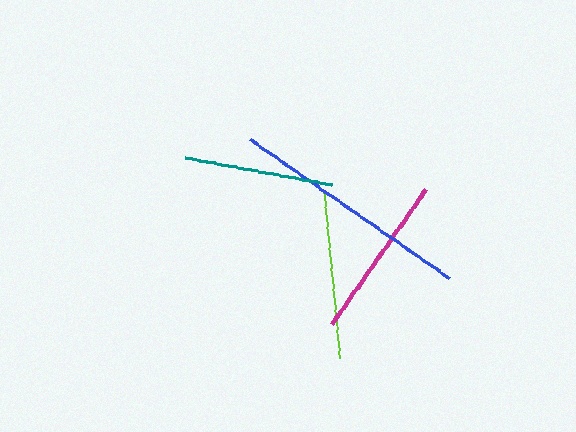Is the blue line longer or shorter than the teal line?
The blue line is longer than the teal line.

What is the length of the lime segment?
The lime segment is approximately 170 pixels long.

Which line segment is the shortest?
The teal line is the shortest at approximately 150 pixels.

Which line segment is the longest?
The blue line is the longest at approximately 243 pixels.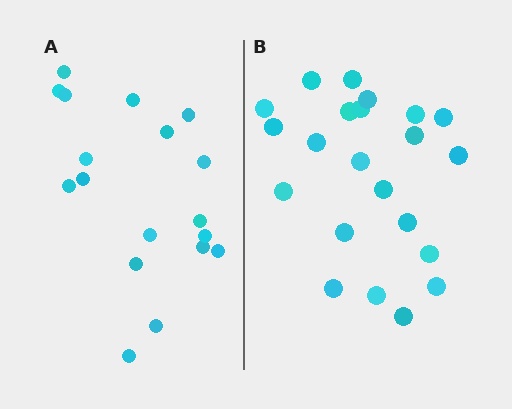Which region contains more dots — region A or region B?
Region B (the right region) has more dots.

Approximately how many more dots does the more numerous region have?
Region B has about 4 more dots than region A.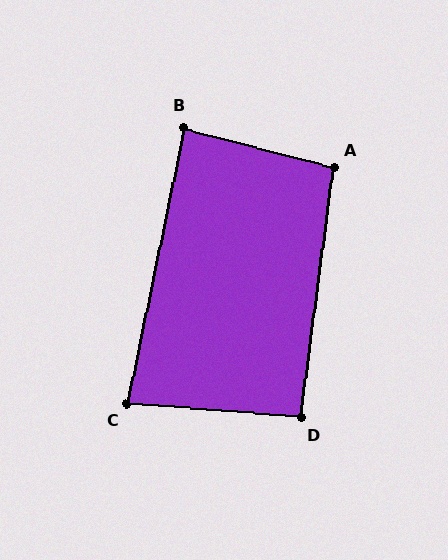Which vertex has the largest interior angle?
A, at approximately 97 degrees.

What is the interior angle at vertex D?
Approximately 93 degrees (approximately right).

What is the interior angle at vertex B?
Approximately 87 degrees (approximately right).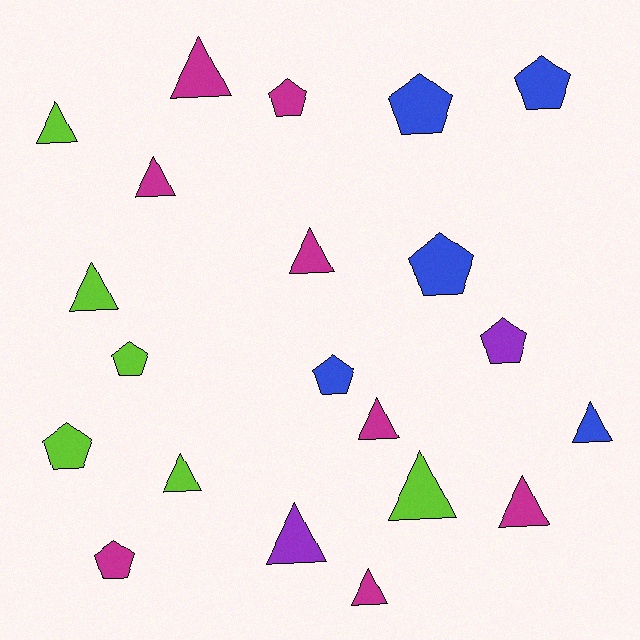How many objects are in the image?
There are 21 objects.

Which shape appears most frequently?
Triangle, with 12 objects.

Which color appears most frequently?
Magenta, with 8 objects.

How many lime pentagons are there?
There are 2 lime pentagons.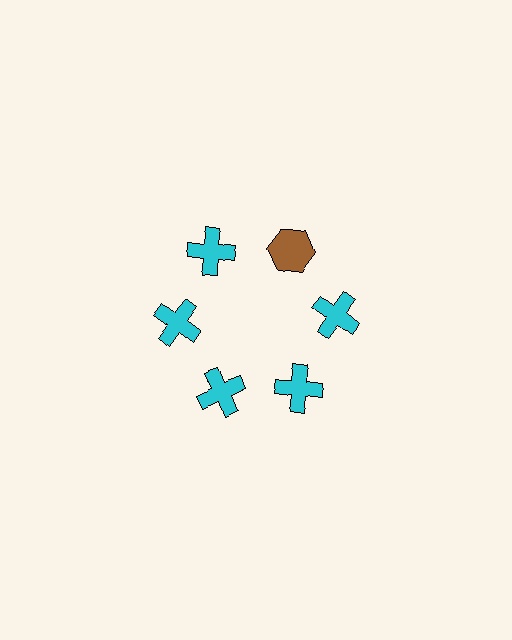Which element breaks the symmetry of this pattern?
The brown hexagon at roughly the 1 o'clock position breaks the symmetry. All other shapes are cyan crosses.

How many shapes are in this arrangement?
There are 6 shapes arranged in a ring pattern.